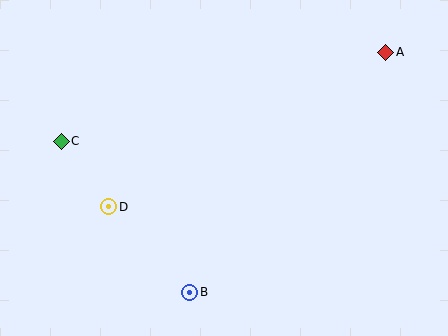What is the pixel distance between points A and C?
The distance between A and C is 336 pixels.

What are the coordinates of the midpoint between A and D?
The midpoint between A and D is at (247, 129).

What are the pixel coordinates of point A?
Point A is at (386, 52).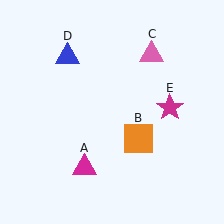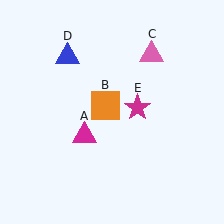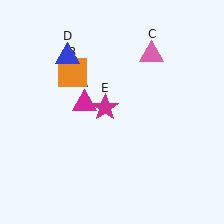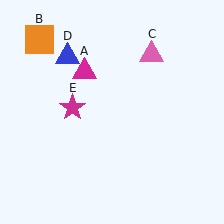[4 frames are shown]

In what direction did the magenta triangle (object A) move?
The magenta triangle (object A) moved up.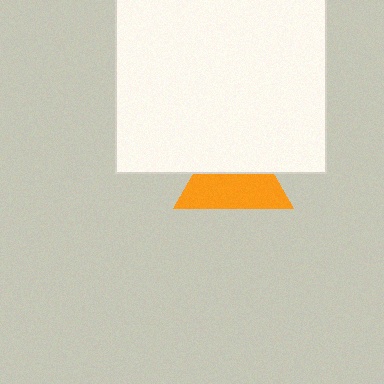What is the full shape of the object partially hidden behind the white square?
The partially hidden object is an orange triangle.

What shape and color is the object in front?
The object in front is a white square.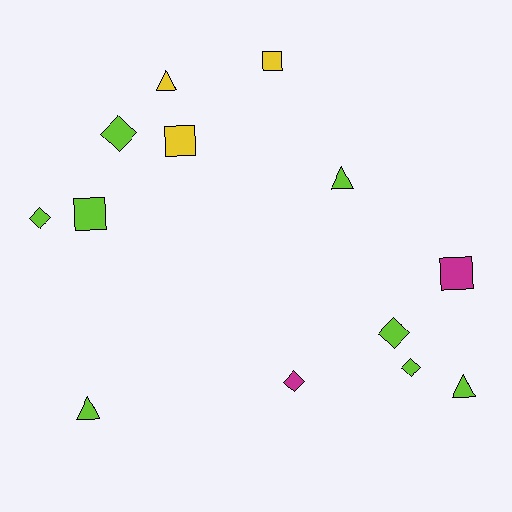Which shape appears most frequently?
Diamond, with 5 objects.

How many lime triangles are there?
There are 3 lime triangles.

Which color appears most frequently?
Lime, with 8 objects.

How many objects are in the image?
There are 13 objects.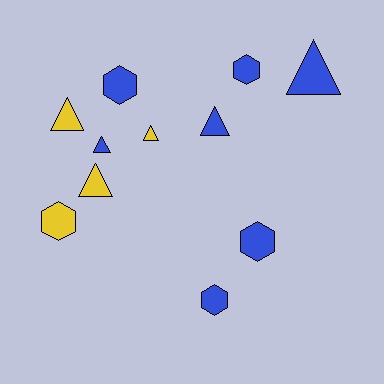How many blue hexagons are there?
There are 4 blue hexagons.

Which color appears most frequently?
Blue, with 7 objects.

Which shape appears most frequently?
Triangle, with 6 objects.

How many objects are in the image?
There are 11 objects.